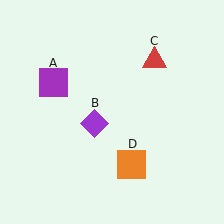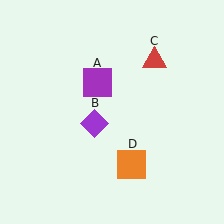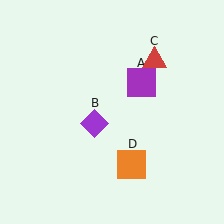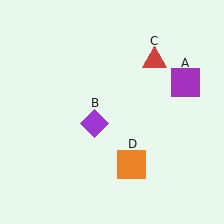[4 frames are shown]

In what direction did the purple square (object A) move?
The purple square (object A) moved right.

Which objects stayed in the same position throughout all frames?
Purple diamond (object B) and red triangle (object C) and orange square (object D) remained stationary.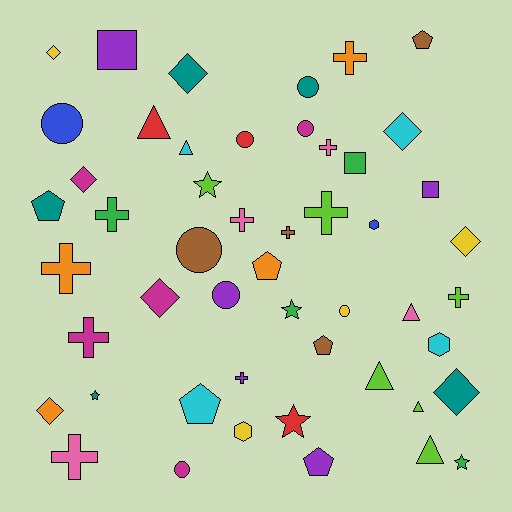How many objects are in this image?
There are 50 objects.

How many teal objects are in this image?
There are 5 teal objects.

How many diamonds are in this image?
There are 8 diamonds.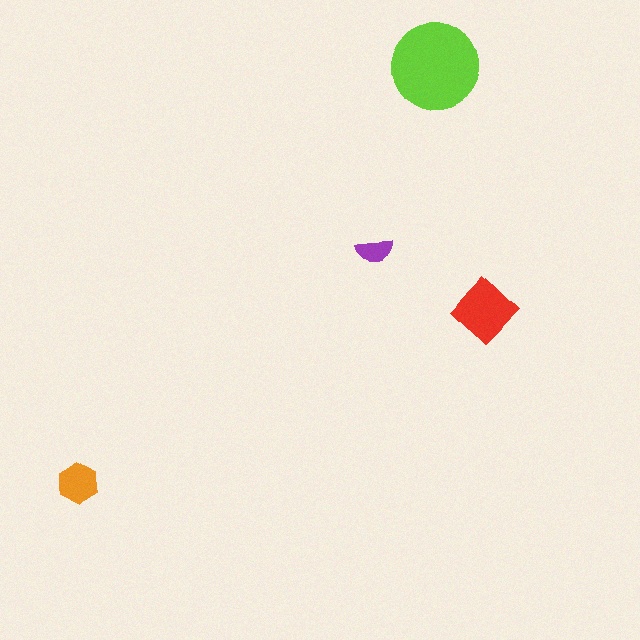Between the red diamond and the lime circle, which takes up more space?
The lime circle.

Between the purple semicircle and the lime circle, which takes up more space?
The lime circle.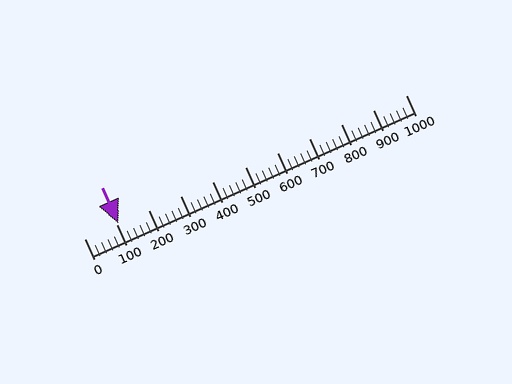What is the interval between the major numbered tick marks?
The major tick marks are spaced 100 units apart.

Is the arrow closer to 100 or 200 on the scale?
The arrow is closer to 100.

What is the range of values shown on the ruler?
The ruler shows values from 0 to 1000.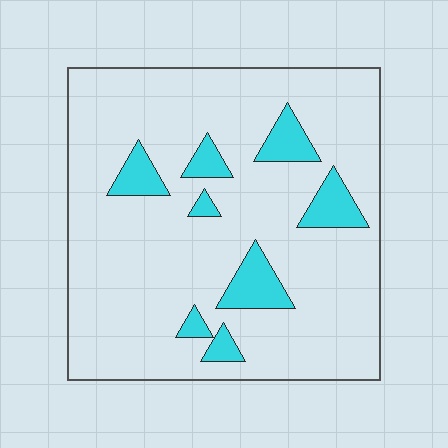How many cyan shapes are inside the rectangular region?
8.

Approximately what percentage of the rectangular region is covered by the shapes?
Approximately 15%.